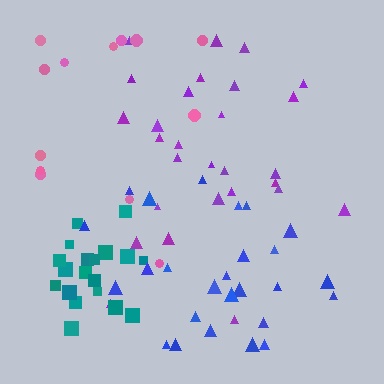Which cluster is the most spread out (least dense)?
Pink.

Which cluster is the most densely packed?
Teal.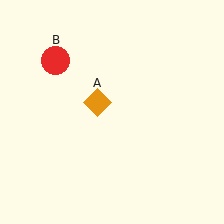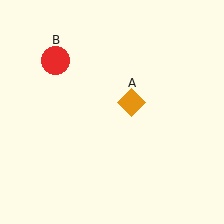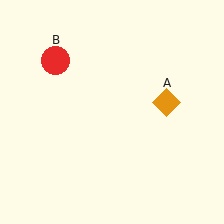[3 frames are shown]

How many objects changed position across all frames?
1 object changed position: orange diamond (object A).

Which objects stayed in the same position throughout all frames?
Red circle (object B) remained stationary.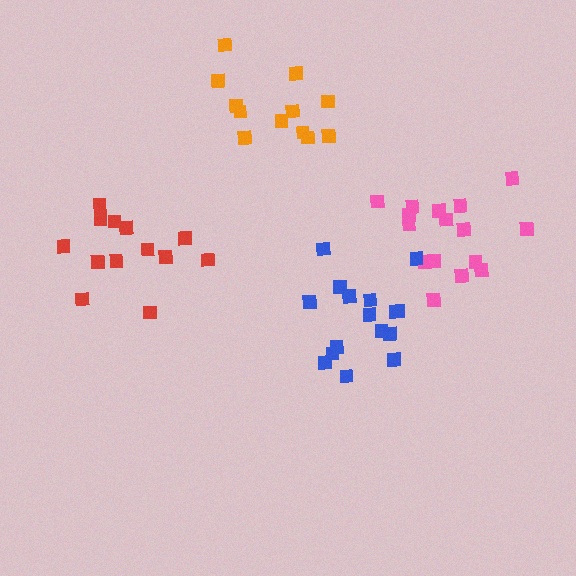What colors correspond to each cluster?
The clusters are colored: red, orange, pink, blue.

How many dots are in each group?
Group 1: 13 dots, Group 2: 12 dots, Group 3: 16 dots, Group 4: 16 dots (57 total).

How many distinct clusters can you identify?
There are 4 distinct clusters.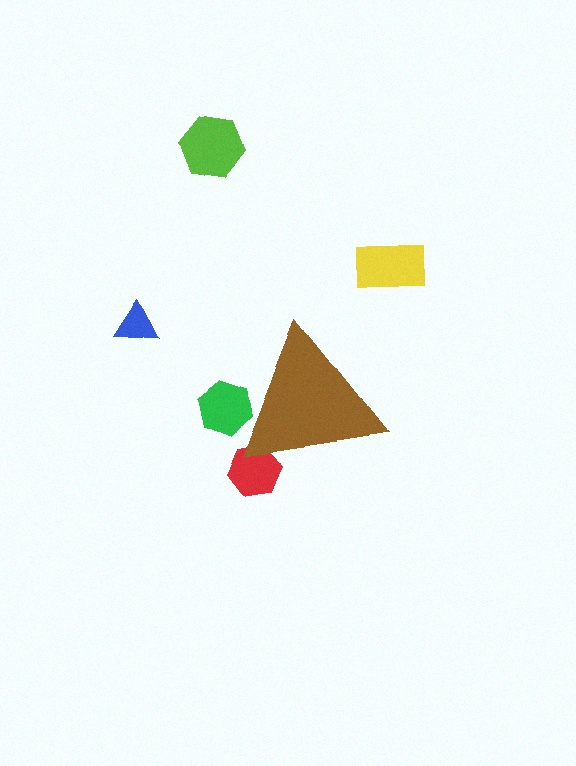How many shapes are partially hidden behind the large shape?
2 shapes are partially hidden.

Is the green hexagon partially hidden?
Yes, the green hexagon is partially hidden behind the brown triangle.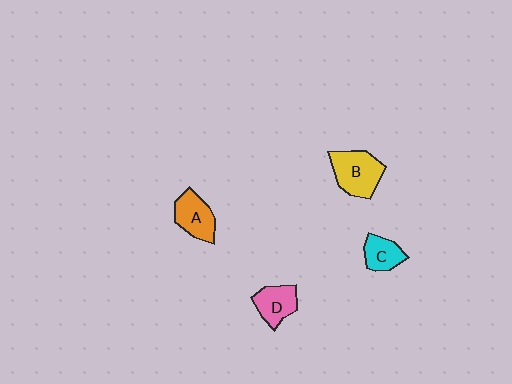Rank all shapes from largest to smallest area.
From largest to smallest: B (yellow), A (orange), D (pink), C (cyan).